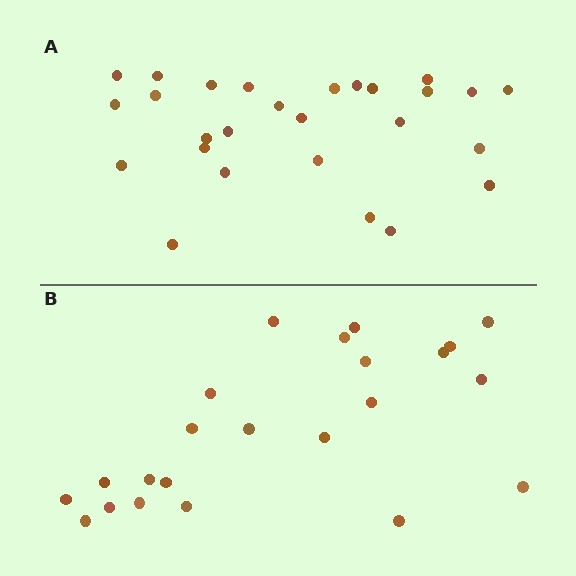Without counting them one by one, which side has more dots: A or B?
Region A (the top region) has more dots.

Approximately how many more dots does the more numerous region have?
Region A has about 4 more dots than region B.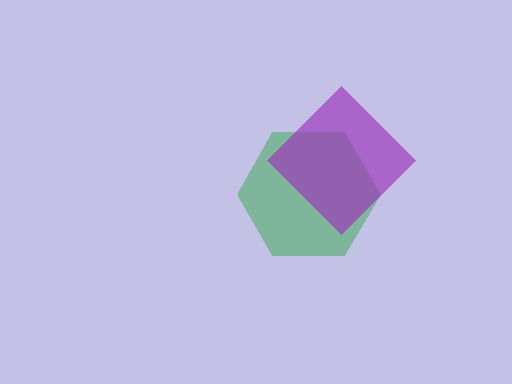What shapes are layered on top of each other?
The layered shapes are: a green hexagon, a purple diamond.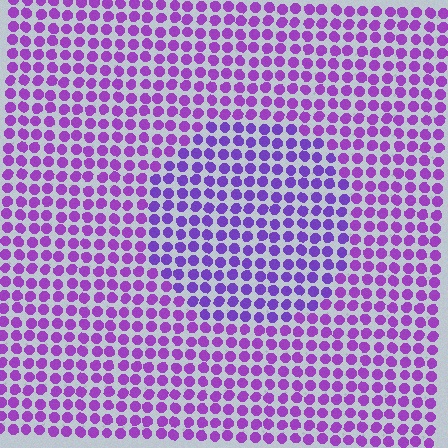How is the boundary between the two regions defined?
The boundary is defined purely by a slight shift in hue (about 20 degrees). Spacing, size, and orientation are identical on both sides.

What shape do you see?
I see a circle.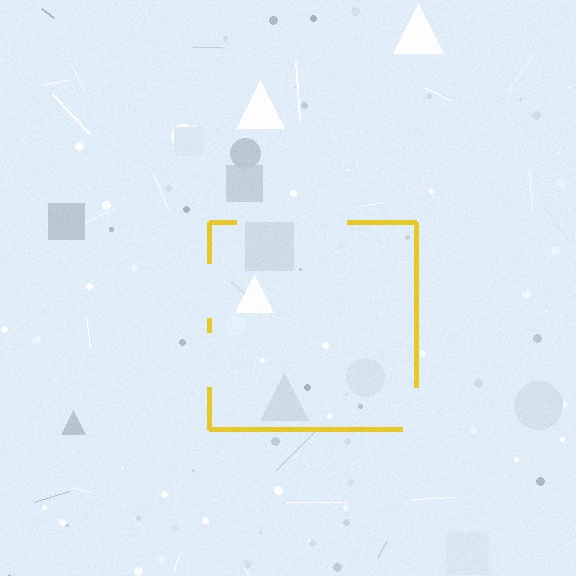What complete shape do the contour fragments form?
The contour fragments form a square.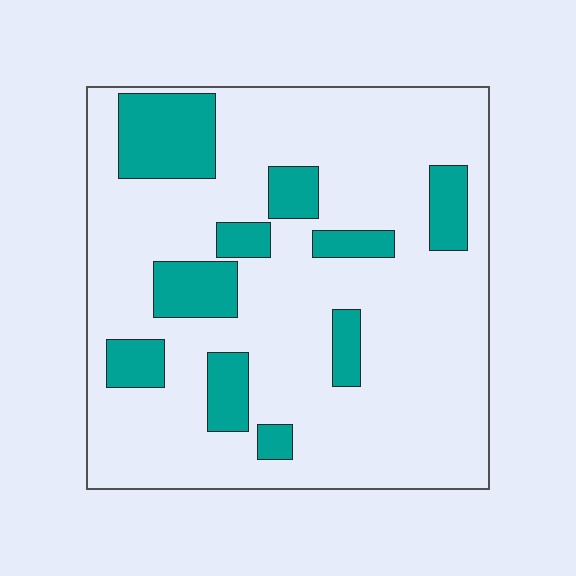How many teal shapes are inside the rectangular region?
10.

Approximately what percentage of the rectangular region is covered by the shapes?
Approximately 20%.